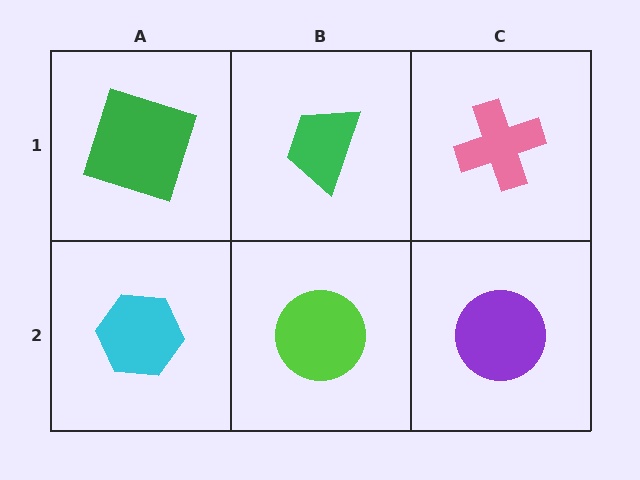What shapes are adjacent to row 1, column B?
A lime circle (row 2, column B), a green square (row 1, column A), a pink cross (row 1, column C).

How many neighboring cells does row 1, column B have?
3.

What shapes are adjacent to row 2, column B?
A green trapezoid (row 1, column B), a cyan hexagon (row 2, column A), a purple circle (row 2, column C).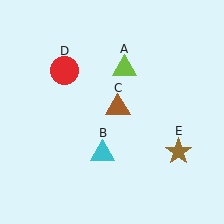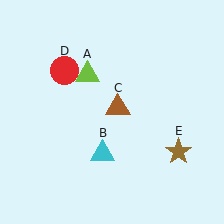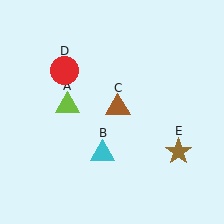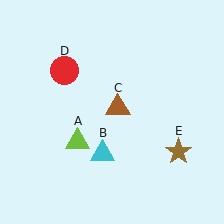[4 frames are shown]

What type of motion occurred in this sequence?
The lime triangle (object A) rotated counterclockwise around the center of the scene.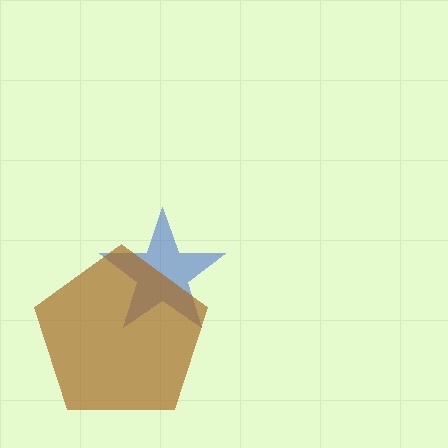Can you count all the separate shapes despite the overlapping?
Yes, there are 2 separate shapes.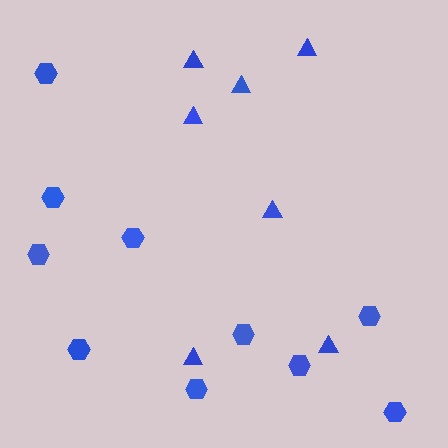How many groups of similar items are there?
There are 2 groups: one group of triangles (7) and one group of hexagons (10).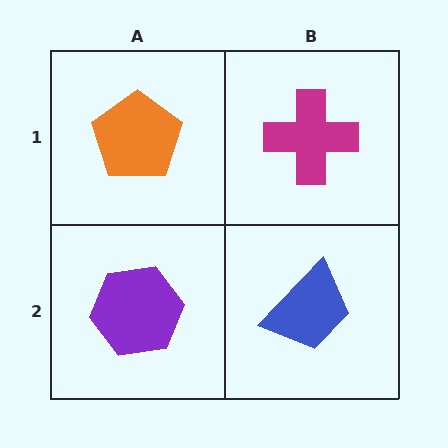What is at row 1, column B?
A magenta cross.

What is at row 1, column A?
An orange pentagon.